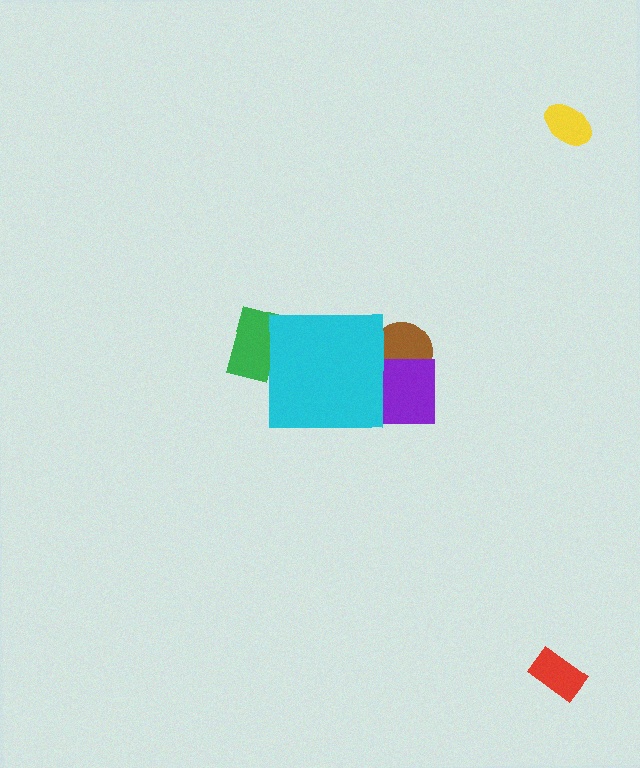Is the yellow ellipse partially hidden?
No, the yellow ellipse is fully visible.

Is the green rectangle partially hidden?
Yes, the green rectangle is partially hidden behind the cyan square.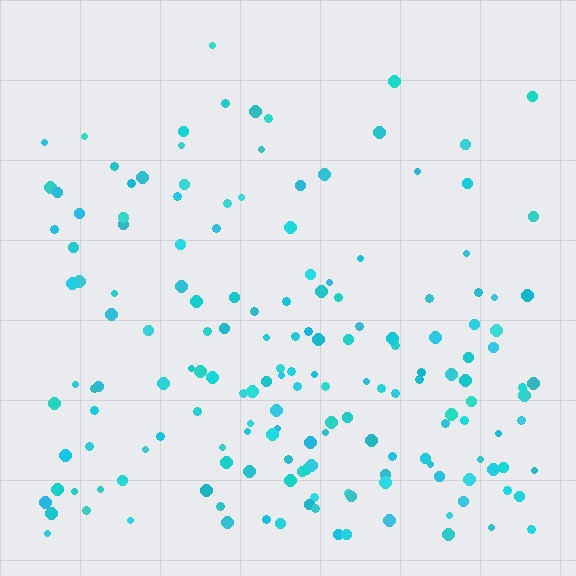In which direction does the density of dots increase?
From top to bottom, with the bottom side densest.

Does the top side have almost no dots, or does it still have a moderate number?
Still a moderate number, just noticeably fewer than the bottom.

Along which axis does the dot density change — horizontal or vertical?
Vertical.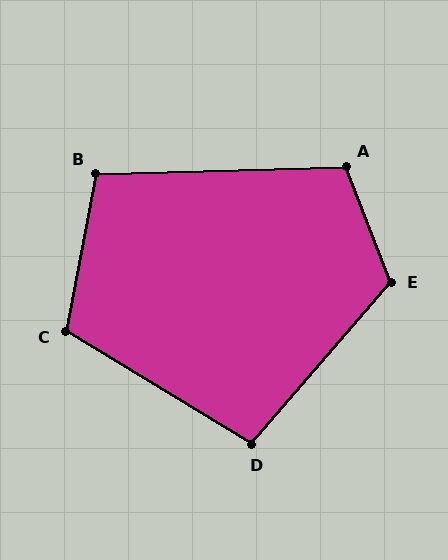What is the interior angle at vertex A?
Approximately 109 degrees (obtuse).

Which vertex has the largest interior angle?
E, at approximately 118 degrees.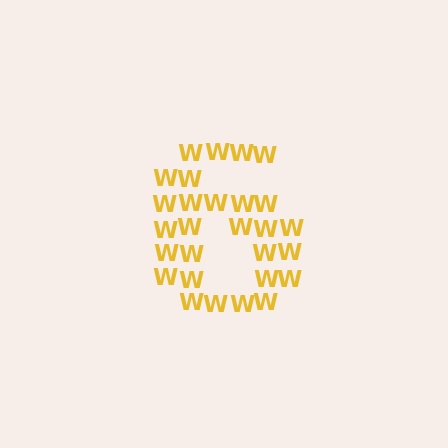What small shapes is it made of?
It is made of small letter W's.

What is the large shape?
The large shape is the digit 6.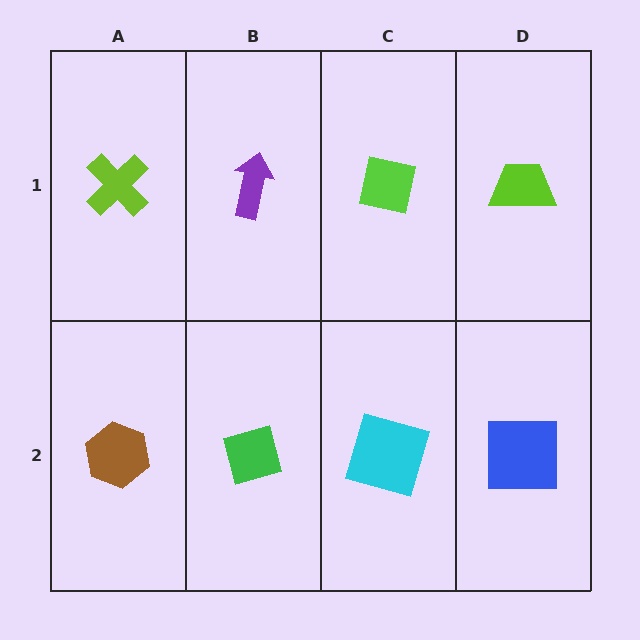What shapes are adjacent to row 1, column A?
A brown hexagon (row 2, column A), a purple arrow (row 1, column B).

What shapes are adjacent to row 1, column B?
A green diamond (row 2, column B), a lime cross (row 1, column A), a lime square (row 1, column C).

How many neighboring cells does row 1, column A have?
2.